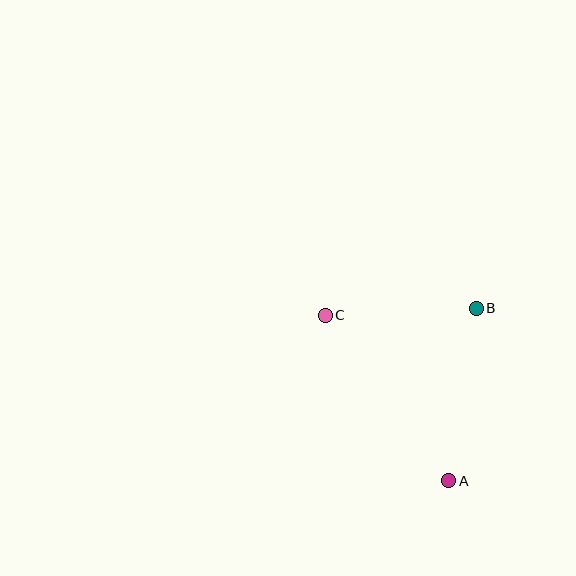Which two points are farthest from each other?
Points A and C are farthest from each other.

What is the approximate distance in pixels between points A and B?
The distance between A and B is approximately 175 pixels.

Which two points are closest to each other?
Points B and C are closest to each other.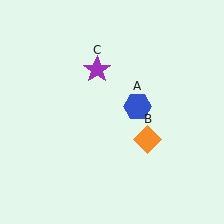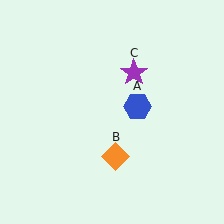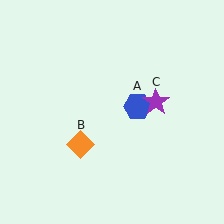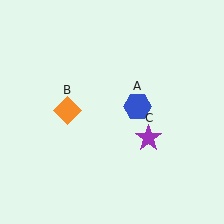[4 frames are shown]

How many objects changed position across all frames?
2 objects changed position: orange diamond (object B), purple star (object C).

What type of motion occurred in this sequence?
The orange diamond (object B), purple star (object C) rotated clockwise around the center of the scene.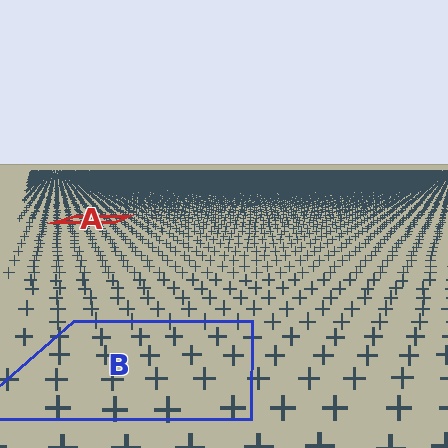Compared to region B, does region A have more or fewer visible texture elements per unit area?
Region A has more texture elements per unit area — they are packed more densely because it is farther away.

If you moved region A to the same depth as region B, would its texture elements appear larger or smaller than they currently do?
They would appear larger. At a closer depth, the same texture elements are projected at a bigger on-screen size.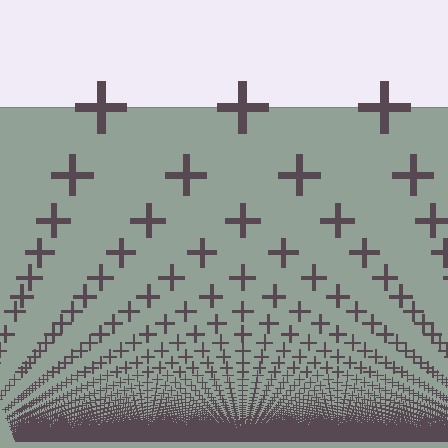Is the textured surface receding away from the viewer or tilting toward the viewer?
The surface appears to tilt toward the viewer. Texture elements get larger and sparser toward the top.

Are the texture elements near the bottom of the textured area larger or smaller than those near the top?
Smaller. The gradient is inverted — elements near the bottom are smaller and denser.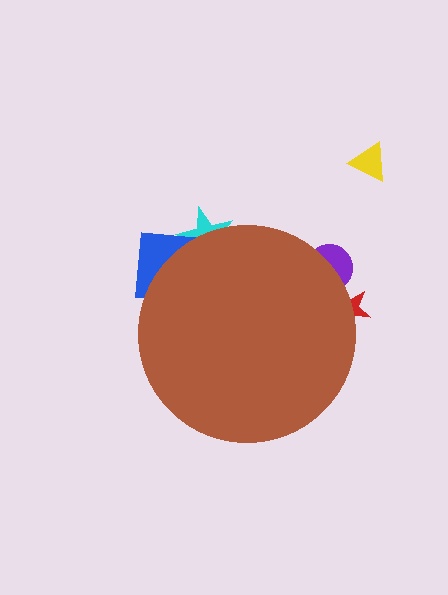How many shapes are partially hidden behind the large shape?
4 shapes are partially hidden.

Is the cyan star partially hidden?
Yes, the cyan star is partially hidden behind the brown circle.